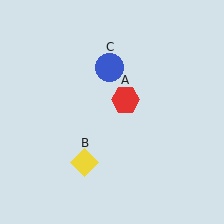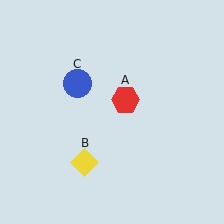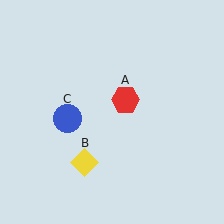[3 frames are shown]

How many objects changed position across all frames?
1 object changed position: blue circle (object C).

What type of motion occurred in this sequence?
The blue circle (object C) rotated counterclockwise around the center of the scene.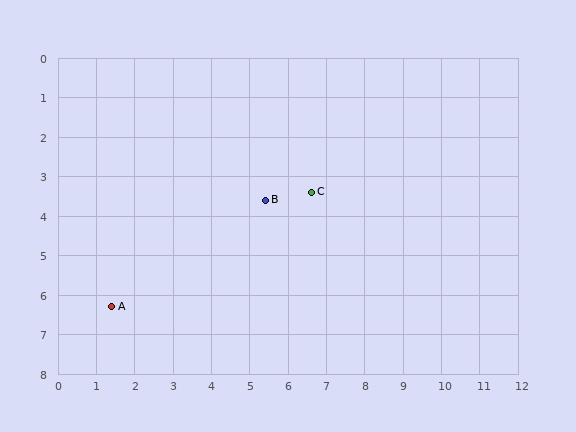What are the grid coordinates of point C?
Point C is at approximately (6.6, 3.4).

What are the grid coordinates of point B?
Point B is at approximately (5.4, 3.6).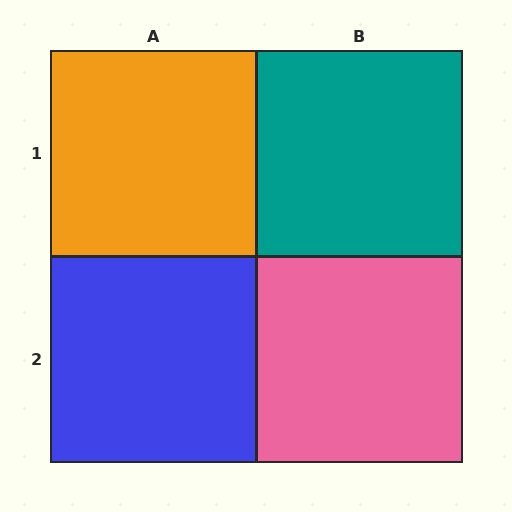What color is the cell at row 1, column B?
Teal.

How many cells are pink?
1 cell is pink.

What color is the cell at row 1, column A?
Orange.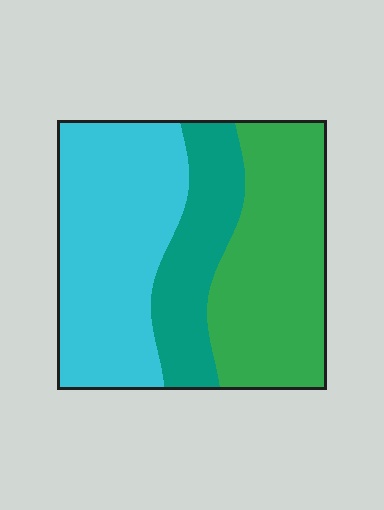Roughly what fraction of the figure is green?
Green covers about 35% of the figure.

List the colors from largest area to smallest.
From largest to smallest: cyan, green, teal.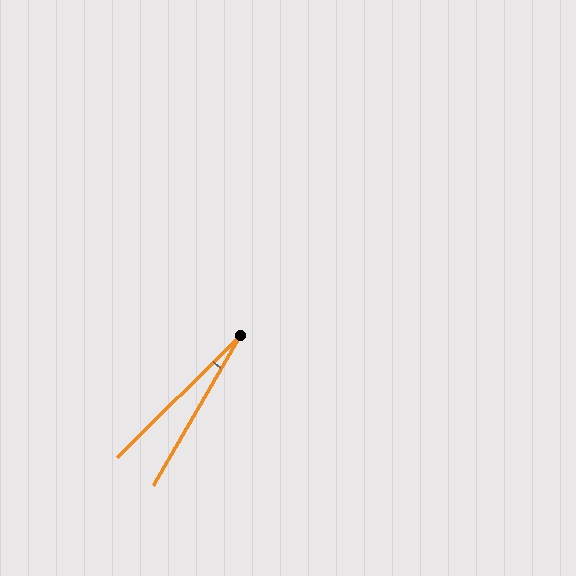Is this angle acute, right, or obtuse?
It is acute.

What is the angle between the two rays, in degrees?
Approximately 15 degrees.